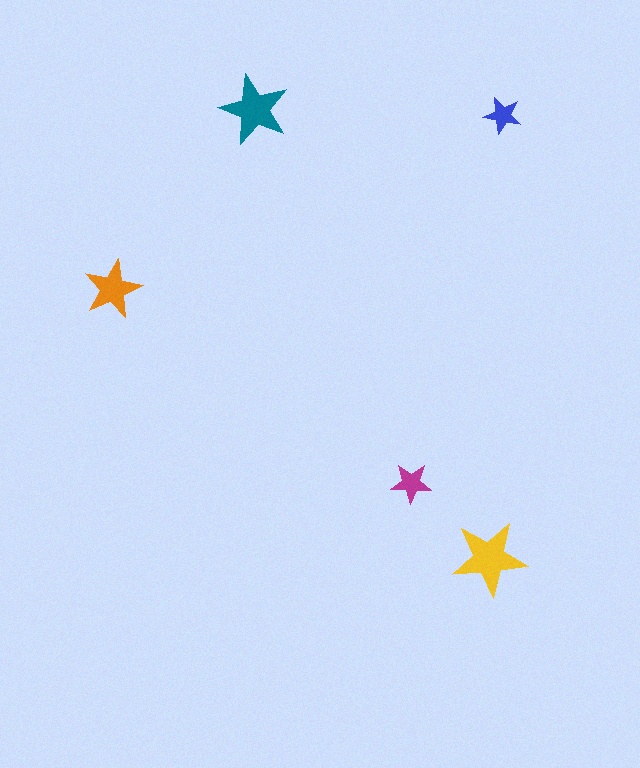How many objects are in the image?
There are 5 objects in the image.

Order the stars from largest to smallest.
the yellow one, the teal one, the orange one, the magenta one, the blue one.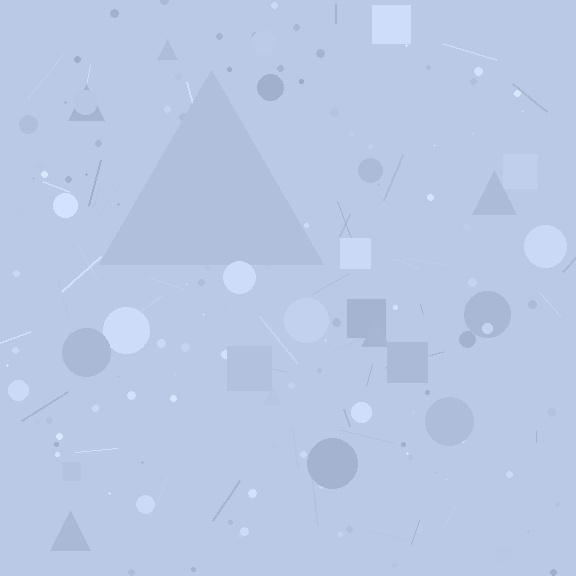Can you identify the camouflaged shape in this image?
The camouflaged shape is a triangle.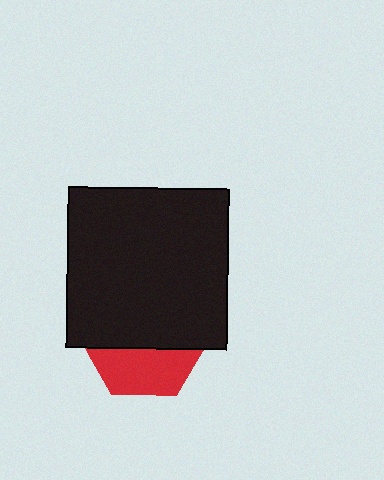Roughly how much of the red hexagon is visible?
A small part of it is visible (roughly 39%).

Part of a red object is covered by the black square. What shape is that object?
It is a hexagon.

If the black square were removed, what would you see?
You would see the complete red hexagon.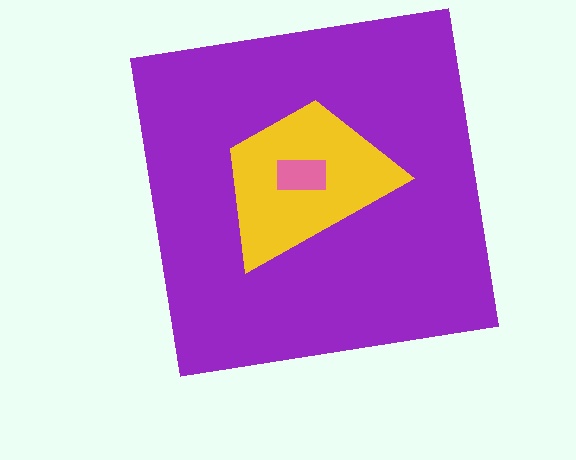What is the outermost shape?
The purple square.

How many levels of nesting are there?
3.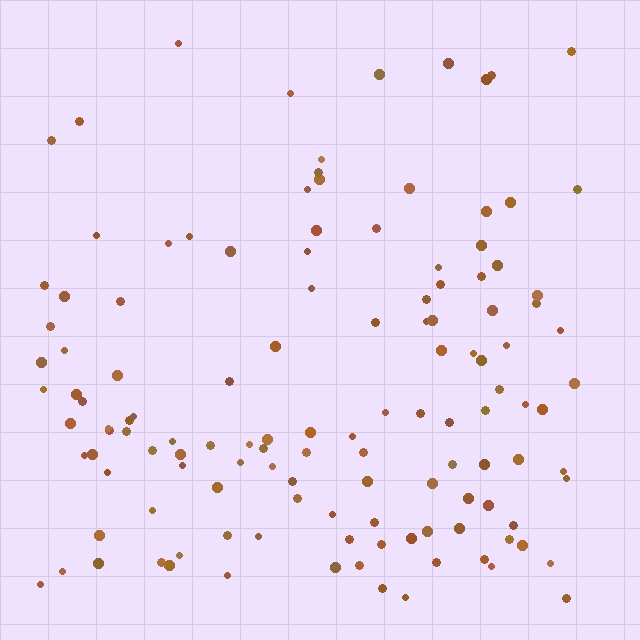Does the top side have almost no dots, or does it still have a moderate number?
Still a moderate number, just noticeably fewer than the bottom.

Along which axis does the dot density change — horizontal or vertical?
Vertical.